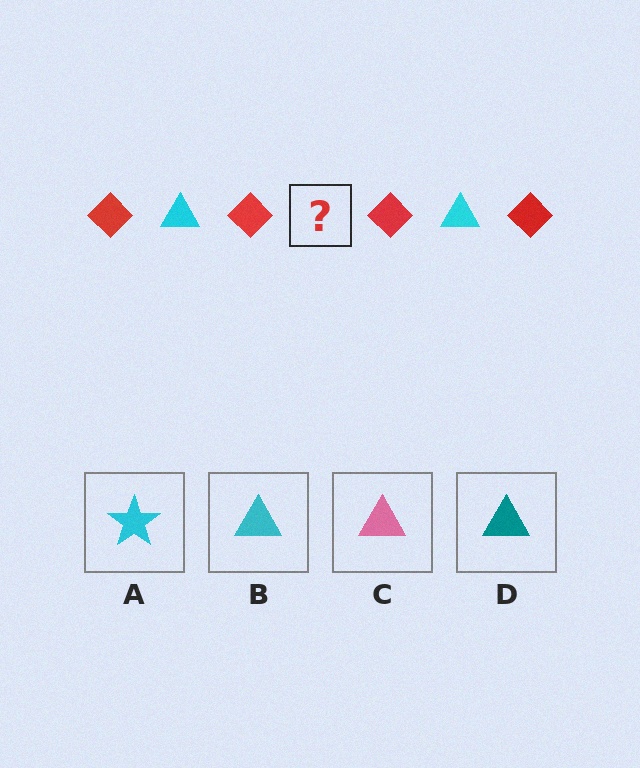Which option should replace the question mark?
Option B.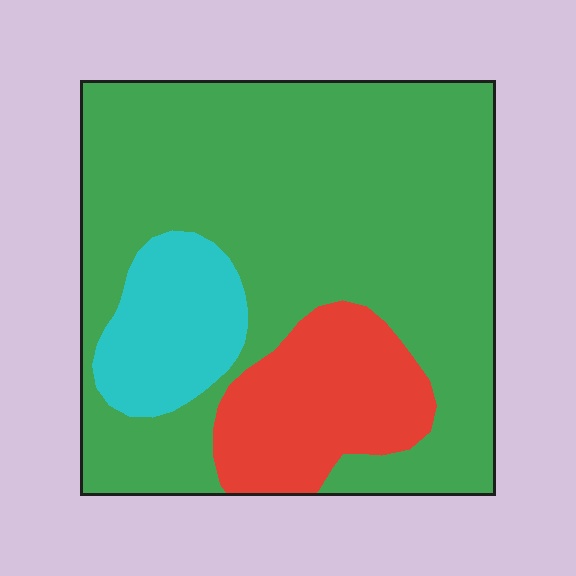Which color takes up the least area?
Cyan, at roughly 10%.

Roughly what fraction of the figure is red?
Red takes up about one sixth (1/6) of the figure.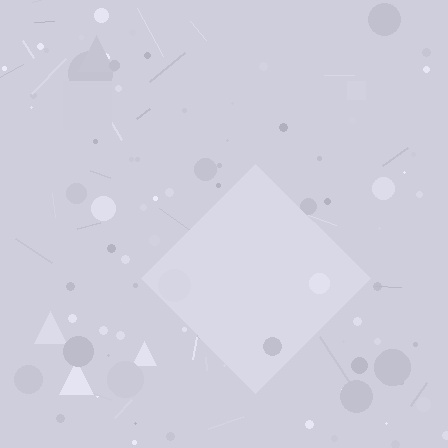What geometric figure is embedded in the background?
A diamond is embedded in the background.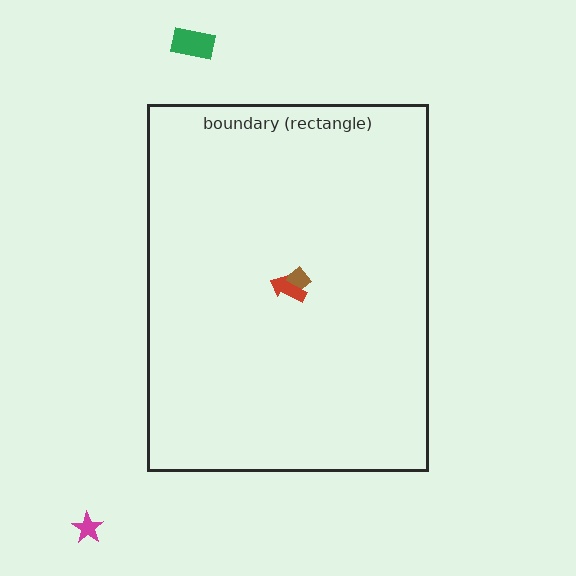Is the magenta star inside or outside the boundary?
Outside.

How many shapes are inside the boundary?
2 inside, 2 outside.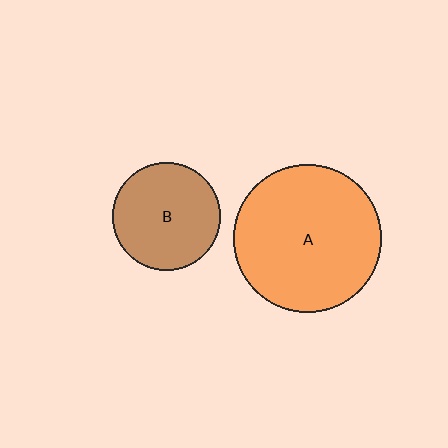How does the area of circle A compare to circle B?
Approximately 1.9 times.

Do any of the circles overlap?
No, none of the circles overlap.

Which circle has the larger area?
Circle A (orange).